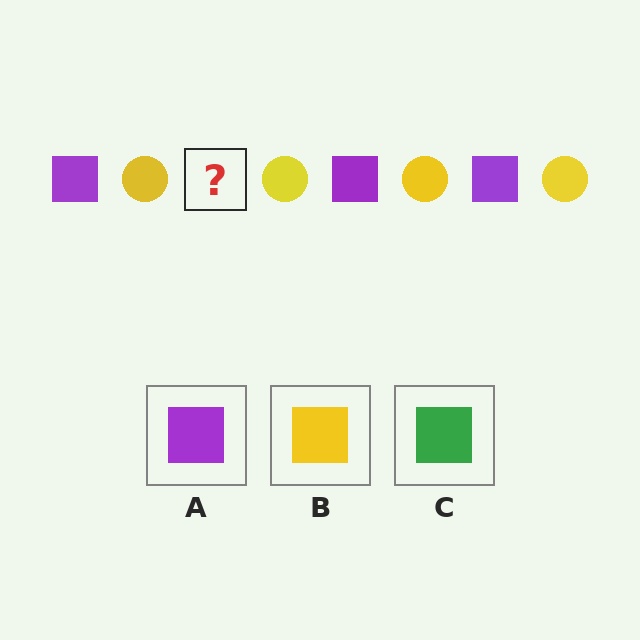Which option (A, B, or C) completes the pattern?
A.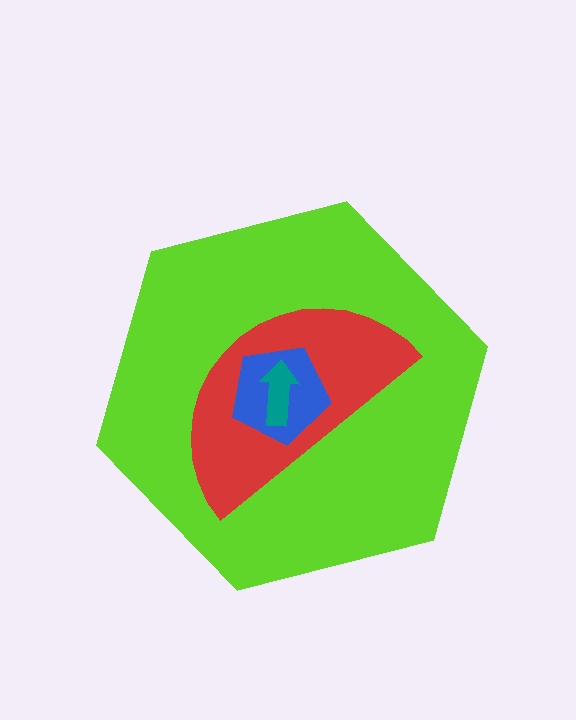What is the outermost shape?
The lime hexagon.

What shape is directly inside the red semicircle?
The blue pentagon.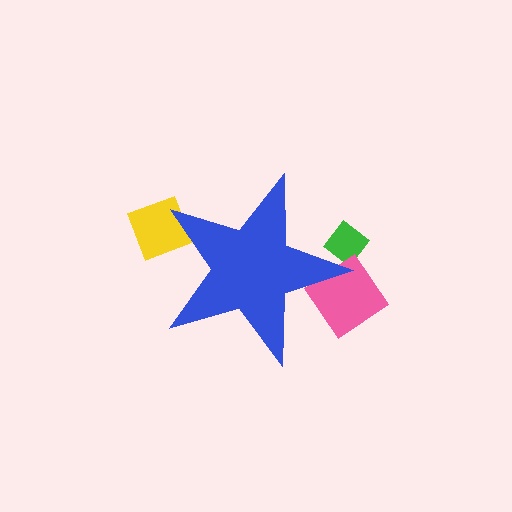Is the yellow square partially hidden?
Yes, the yellow square is partially hidden behind the blue star.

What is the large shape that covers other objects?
A blue star.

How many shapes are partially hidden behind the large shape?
3 shapes are partially hidden.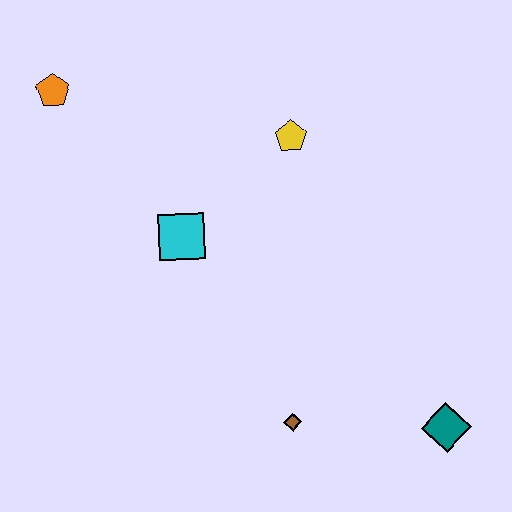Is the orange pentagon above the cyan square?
Yes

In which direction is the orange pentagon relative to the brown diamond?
The orange pentagon is above the brown diamond.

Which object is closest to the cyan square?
The yellow pentagon is closest to the cyan square.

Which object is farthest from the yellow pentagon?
The teal diamond is farthest from the yellow pentagon.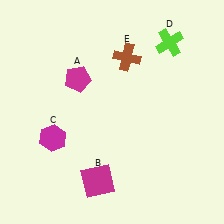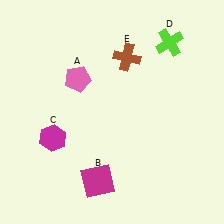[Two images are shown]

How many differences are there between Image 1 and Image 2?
There is 1 difference between the two images.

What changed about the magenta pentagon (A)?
In Image 1, A is magenta. In Image 2, it changed to pink.